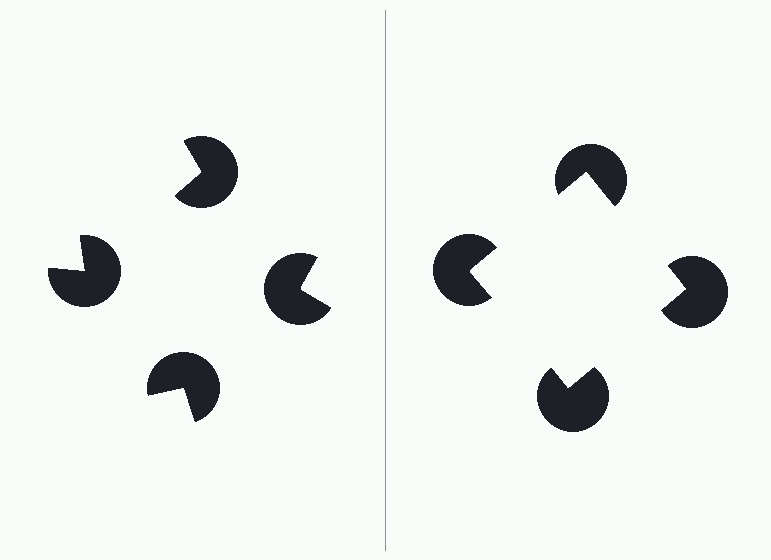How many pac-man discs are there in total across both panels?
8 — 4 on each side.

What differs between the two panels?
The pac-man discs are positioned identically on both sides; only the wedge orientations differ. On the right they align to a square; on the left they are misaligned.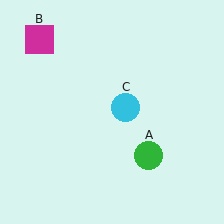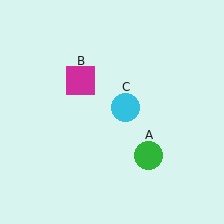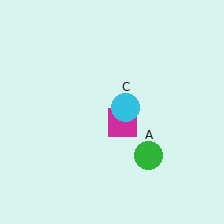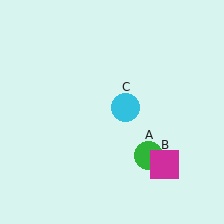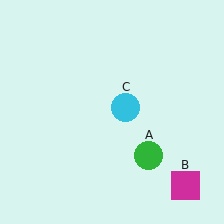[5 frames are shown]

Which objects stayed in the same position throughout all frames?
Green circle (object A) and cyan circle (object C) remained stationary.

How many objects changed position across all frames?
1 object changed position: magenta square (object B).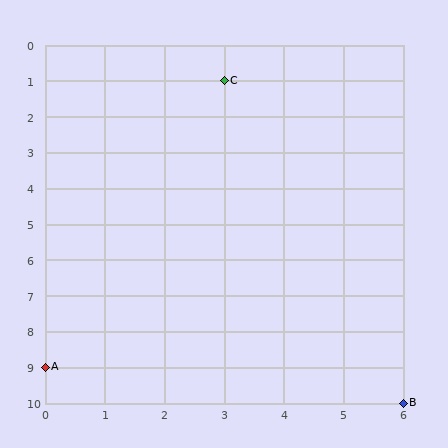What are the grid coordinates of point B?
Point B is at grid coordinates (6, 10).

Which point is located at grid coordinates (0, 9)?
Point A is at (0, 9).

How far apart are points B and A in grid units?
Points B and A are 6 columns and 1 row apart (about 6.1 grid units diagonally).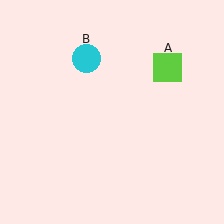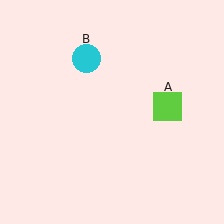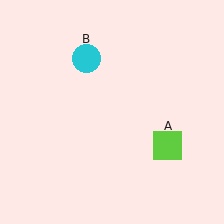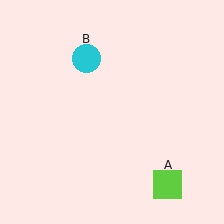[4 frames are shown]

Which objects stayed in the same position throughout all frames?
Cyan circle (object B) remained stationary.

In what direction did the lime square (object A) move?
The lime square (object A) moved down.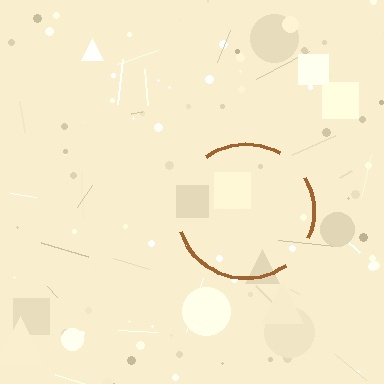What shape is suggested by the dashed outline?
The dashed outline suggests a circle.